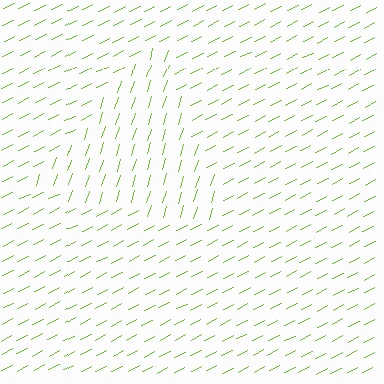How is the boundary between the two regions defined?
The boundary is defined purely by a change in line orientation (approximately 45 degrees difference). All lines are the same color and thickness.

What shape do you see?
I see a triangle.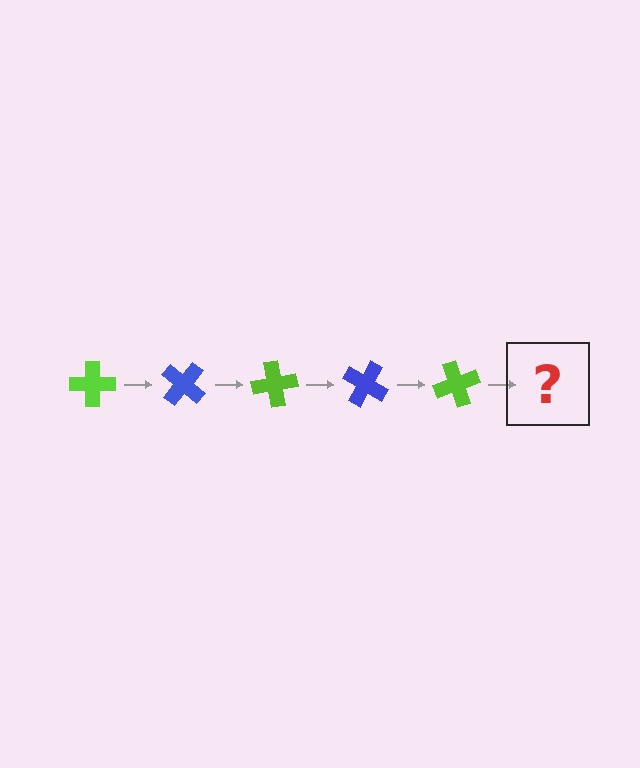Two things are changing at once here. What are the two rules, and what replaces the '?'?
The two rules are that it rotates 40 degrees each step and the color cycles through lime and blue. The '?' should be a blue cross, rotated 200 degrees from the start.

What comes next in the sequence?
The next element should be a blue cross, rotated 200 degrees from the start.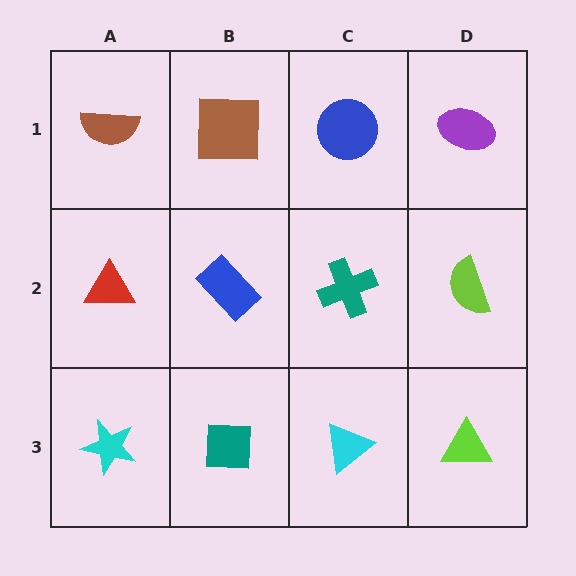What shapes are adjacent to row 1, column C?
A teal cross (row 2, column C), a brown square (row 1, column B), a purple ellipse (row 1, column D).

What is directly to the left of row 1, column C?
A brown square.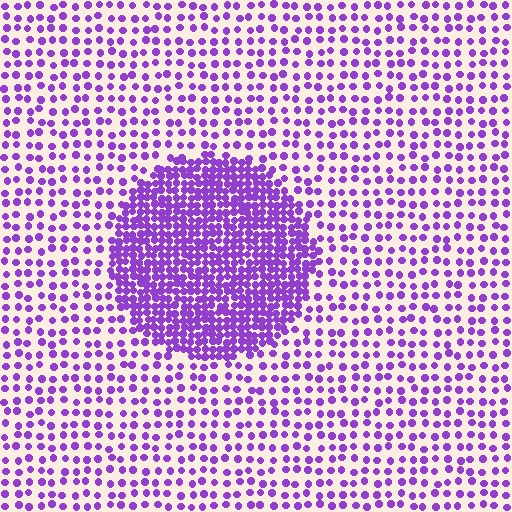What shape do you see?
I see a circle.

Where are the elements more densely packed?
The elements are more densely packed inside the circle boundary.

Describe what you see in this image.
The image contains small purple elements arranged at two different densities. A circle-shaped region is visible where the elements are more densely packed than the surrounding area.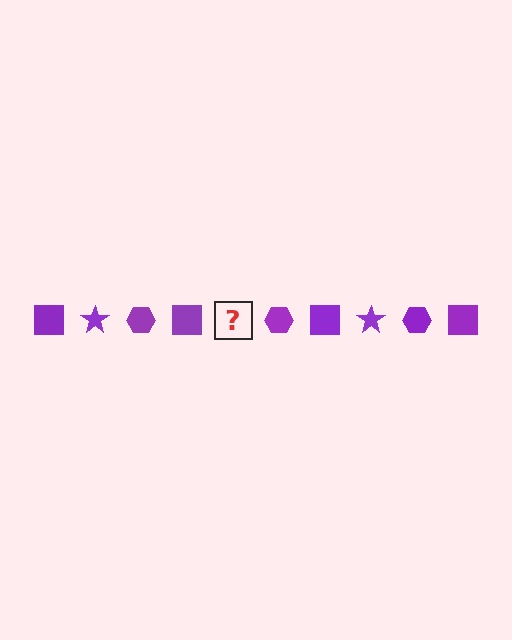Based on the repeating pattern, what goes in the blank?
The blank should be a purple star.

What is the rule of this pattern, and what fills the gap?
The rule is that the pattern cycles through square, star, hexagon shapes in purple. The gap should be filled with a purple star.